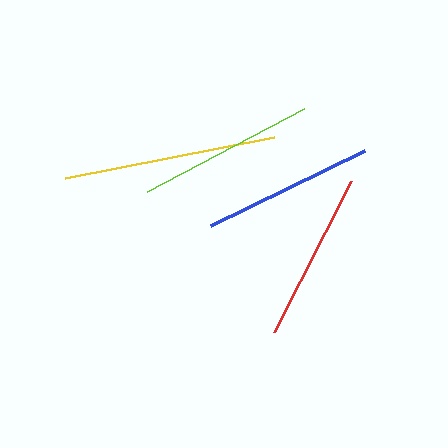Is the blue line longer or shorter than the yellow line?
The yellow line is longer than the blue line.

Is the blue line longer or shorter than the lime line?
The lime line is longer than the blue line.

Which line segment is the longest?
The yellow line is the longest at approximately 213 pixels.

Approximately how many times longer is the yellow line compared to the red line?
The yellow line is approximately 1.3 times the length of the red line.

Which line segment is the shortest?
The red line is the shortest at approximately 169 pixels.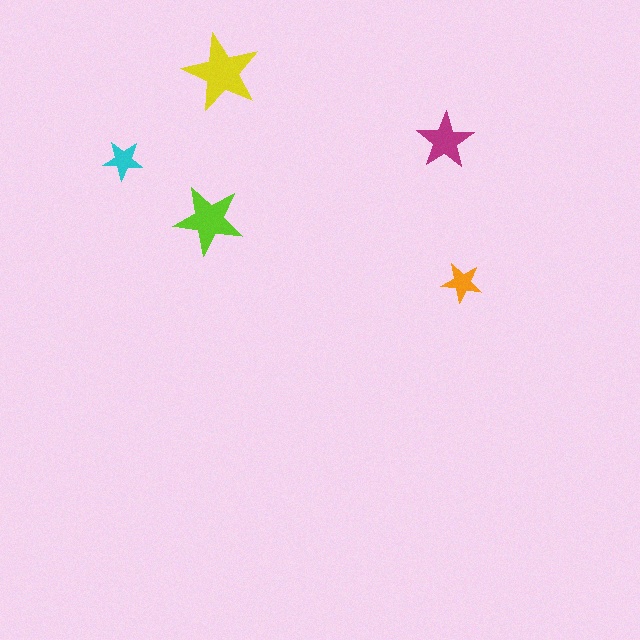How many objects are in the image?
There are 5 objects in the image.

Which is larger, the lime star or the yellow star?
The yellow one.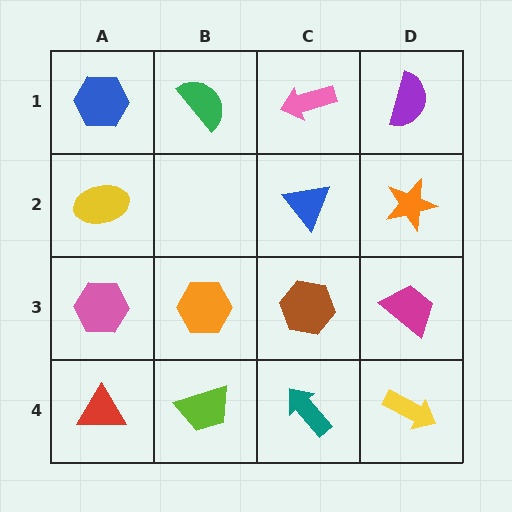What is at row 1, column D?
A purple semicircle.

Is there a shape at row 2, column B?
No, that cell is empty.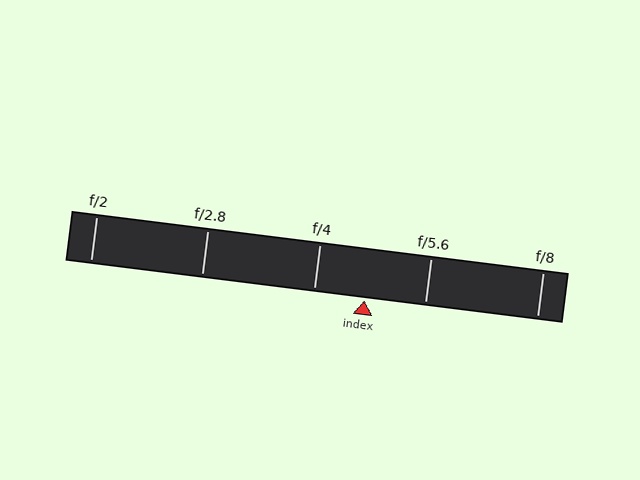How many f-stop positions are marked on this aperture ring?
There are 5 f-stop positions marked.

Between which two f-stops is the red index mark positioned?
The index mark is between f/4 and f/5.6.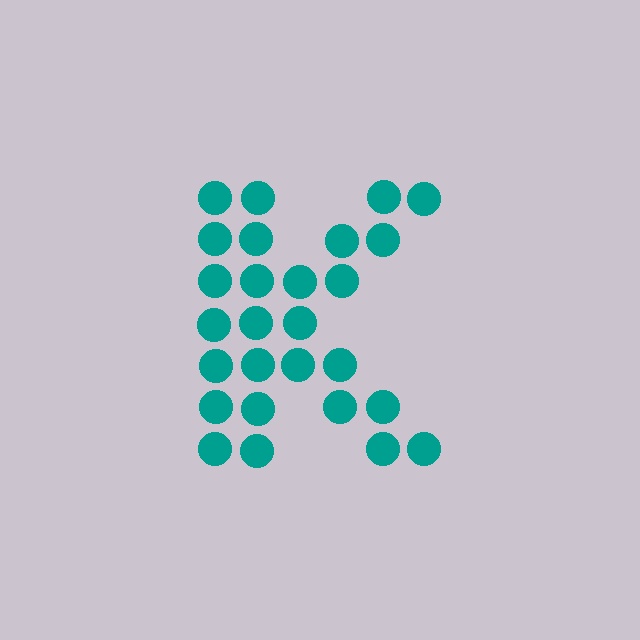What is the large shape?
The large shape is the letter K.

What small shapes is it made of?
It is made of small circles.